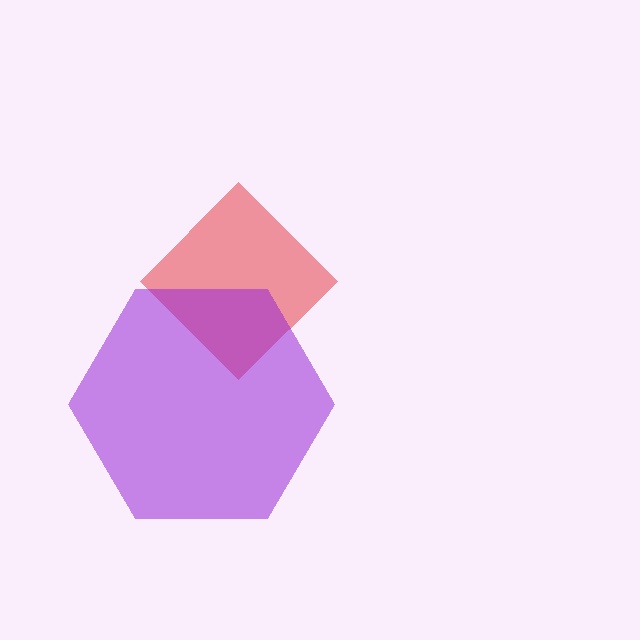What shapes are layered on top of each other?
The layered shapes are: a red diamond, a purple hexagon.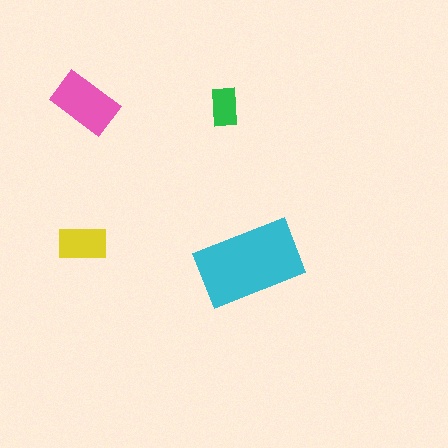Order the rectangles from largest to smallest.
the cyan one, the pink one, the yellow one, the green one.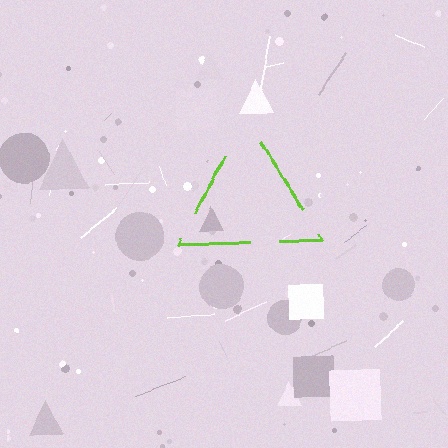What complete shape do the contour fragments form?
The contour fragments form a triangle.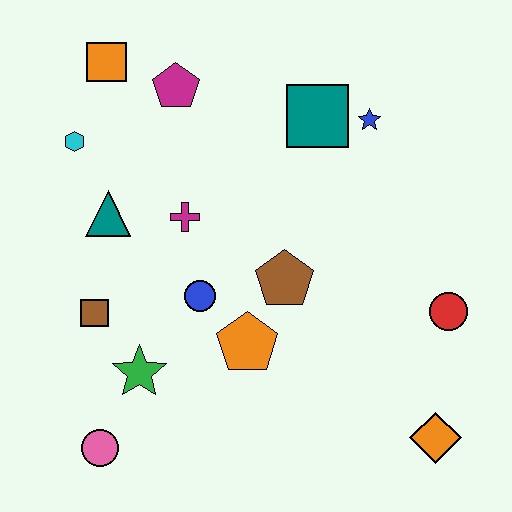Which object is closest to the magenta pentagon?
The orange square is closest to the magenta pentagon.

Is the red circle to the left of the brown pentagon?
No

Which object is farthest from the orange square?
The orange diamond is farthest from the orange square.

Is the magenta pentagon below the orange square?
Yes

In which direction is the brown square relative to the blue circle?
The brown square is to the left of the blue circle.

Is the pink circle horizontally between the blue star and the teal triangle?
No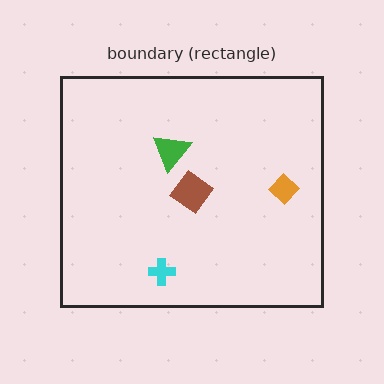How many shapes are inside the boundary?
4 inside, 0 outside.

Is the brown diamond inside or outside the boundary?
Inside.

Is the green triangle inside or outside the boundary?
Inside.